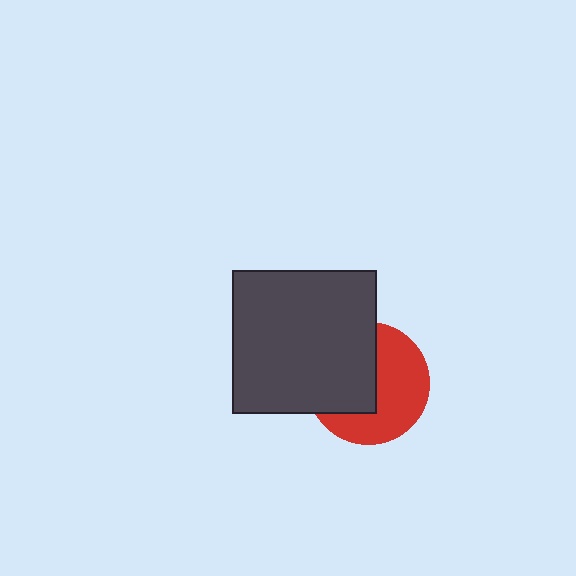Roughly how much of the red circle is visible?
About half of it is visible (roughly 53%).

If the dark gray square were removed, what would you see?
You would see the complete red circle.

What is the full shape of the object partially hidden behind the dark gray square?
The partially hidden object is a red circle.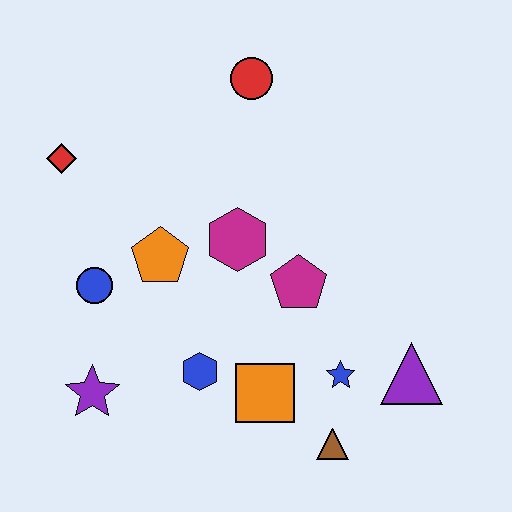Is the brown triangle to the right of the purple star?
Yes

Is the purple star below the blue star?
Yes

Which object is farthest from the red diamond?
The purple triangle is farthest from the red diamond.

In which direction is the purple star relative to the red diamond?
The purple star is below the red diamond.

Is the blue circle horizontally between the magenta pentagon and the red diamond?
Yes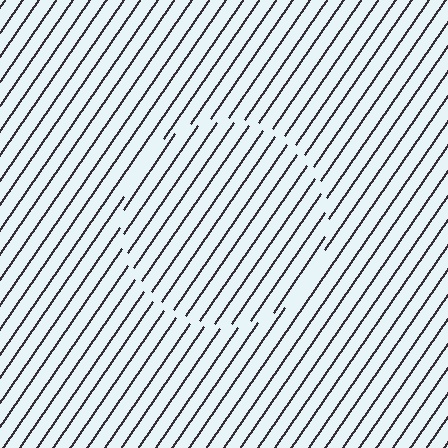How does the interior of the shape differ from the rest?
The interior of the shape contains the same grating, shifted by half a period — the contour is defined by the phase discontinuity where line-ends from the inner and outer gratings abut.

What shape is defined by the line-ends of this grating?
An illusory circle. The interior of the shape contains the same grating, shifted by half a period — the contour is defined by the phase discontinuity where line-ends from the inner and outer gratings abut.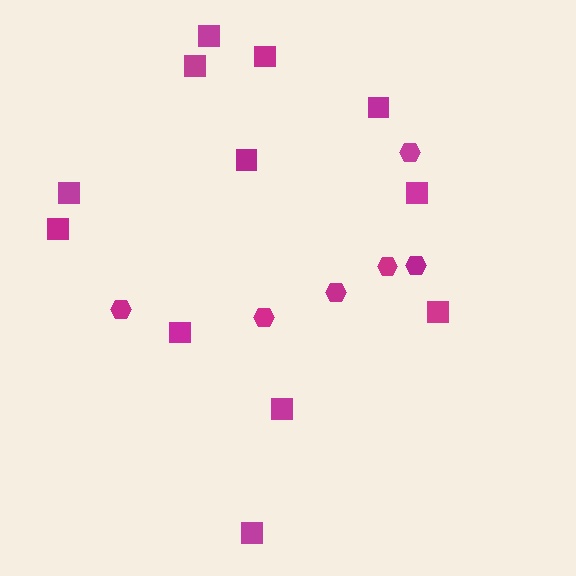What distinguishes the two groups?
There are 2 groups: one group of hexagons (6) and one group of squares (12).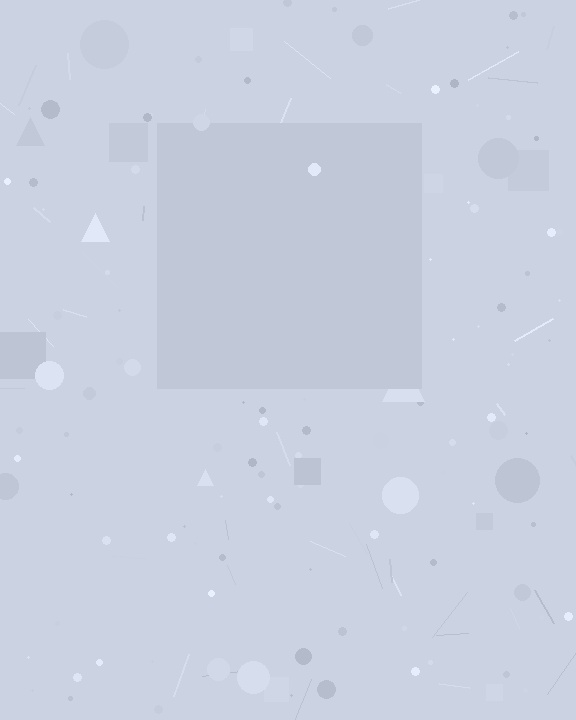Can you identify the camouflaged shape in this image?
The camouflaged shape is a square.